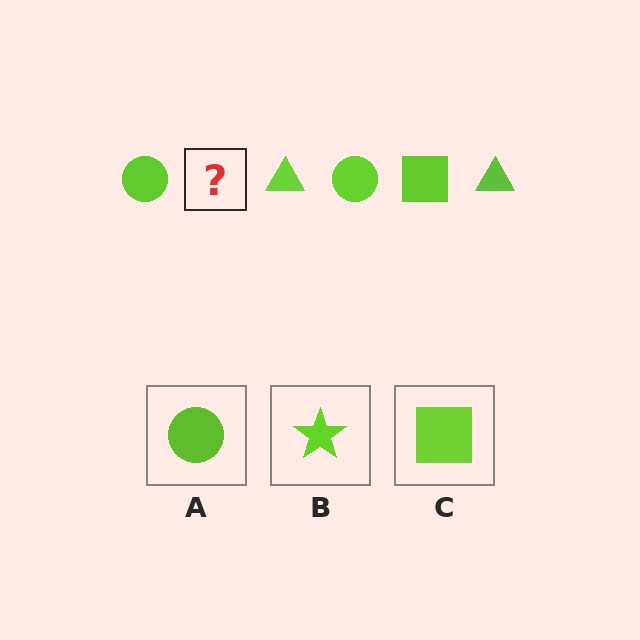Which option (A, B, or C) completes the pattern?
C.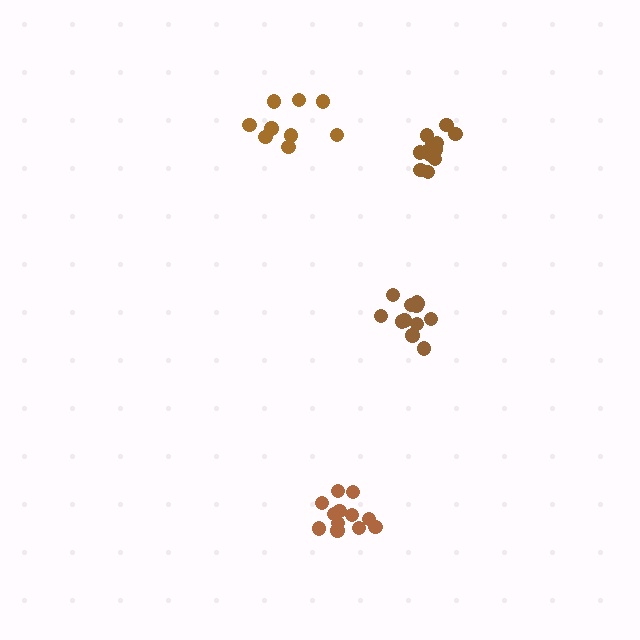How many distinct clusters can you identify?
There are 4 distinct clusters.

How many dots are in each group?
Group 1: 13 dots, Group 2: 14 dots, Group 3: 9 dots, Group 4: 12 dots (48 total).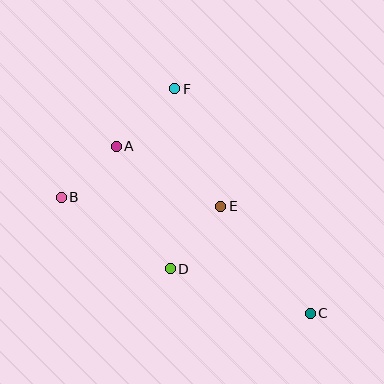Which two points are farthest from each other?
Points B and C are farthest from each other.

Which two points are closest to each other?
Points A and B are closest to each other.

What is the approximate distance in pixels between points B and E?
The distance between B and E is approximately 160 pixels.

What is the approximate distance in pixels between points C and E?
The distance between C and E is approximately 139 pixels.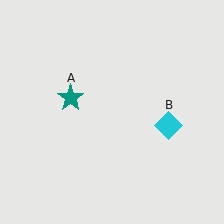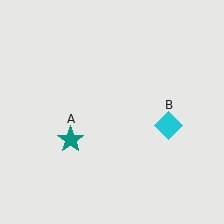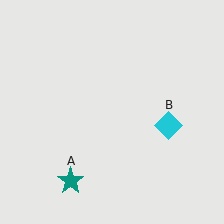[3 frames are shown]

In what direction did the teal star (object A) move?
The teal star (object A) moved down.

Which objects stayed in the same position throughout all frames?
Cyan diamond (object B) remained stationary.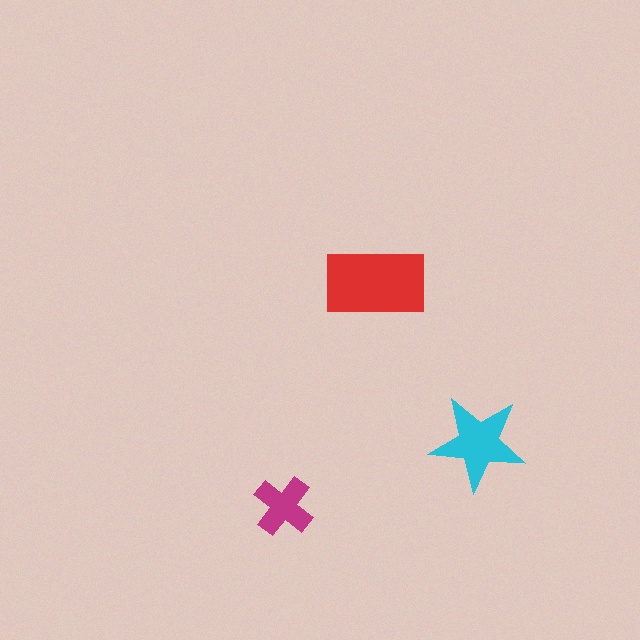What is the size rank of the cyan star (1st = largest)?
2nd.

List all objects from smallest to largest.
The magenta cross, the cyan star, the red rectangle.